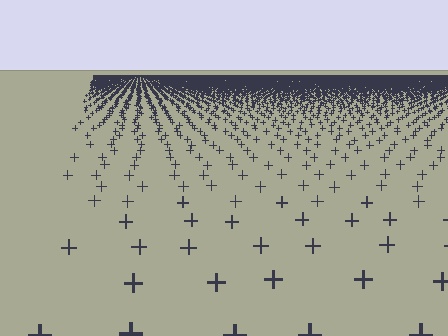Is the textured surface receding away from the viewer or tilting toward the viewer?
The surface is receding away from the viewer. Texture elements get smaller and denser toward the top.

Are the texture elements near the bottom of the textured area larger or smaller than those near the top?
Larger. Near the bottom, elements are closer to the viewer and appear at a bigger on-screen size.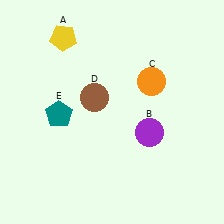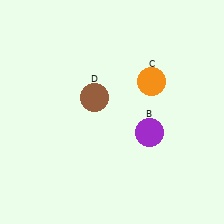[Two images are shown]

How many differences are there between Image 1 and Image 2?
There are 2 differences between the two images.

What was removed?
The yellow pentagon (A), the teal pentagon (E) were removed in Image 2.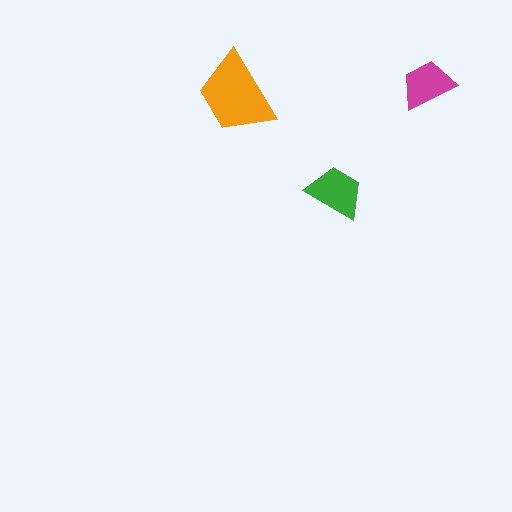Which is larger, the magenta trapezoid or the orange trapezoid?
The orange one.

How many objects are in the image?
There are 3 objects in the image.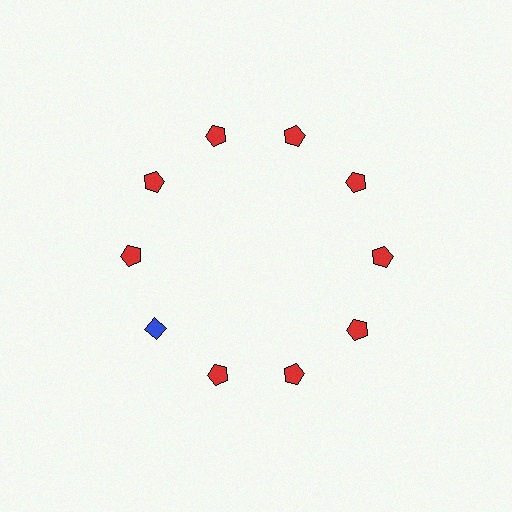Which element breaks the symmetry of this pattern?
The blue diamond at roughly the 8 o'clock position breaks the symmetry. All other shapes are red pentagons.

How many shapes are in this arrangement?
There are 10 shapes arranged in a ring pattern.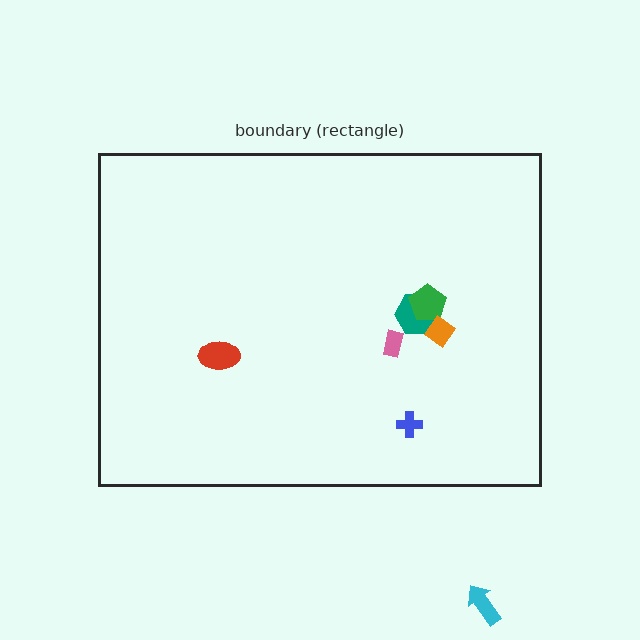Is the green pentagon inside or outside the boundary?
Inside.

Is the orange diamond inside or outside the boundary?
Inside.